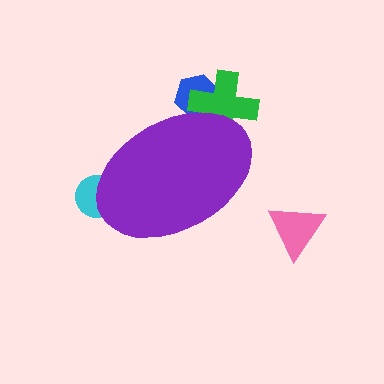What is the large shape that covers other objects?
A purple ellipse.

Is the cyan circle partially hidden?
Yes, the cyan circle is partially hidden behind the purple ellipse.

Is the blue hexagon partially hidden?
Yes, the blue hexagon is partially hidden behind the purple ellipse.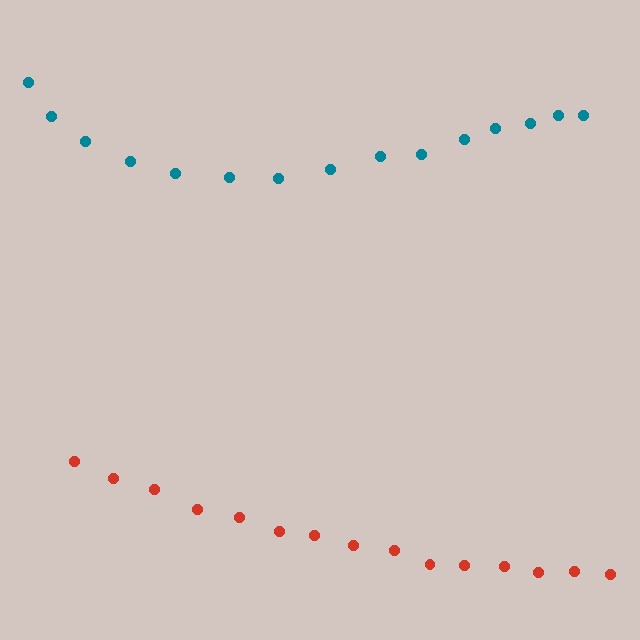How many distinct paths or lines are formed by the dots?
There are 2 distinct paths.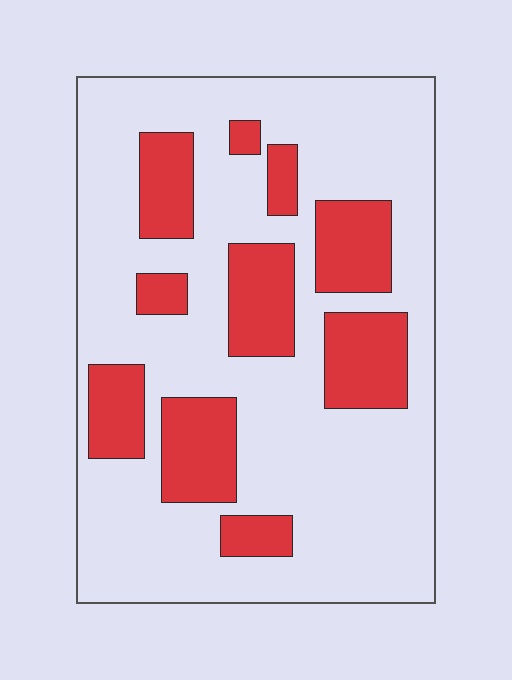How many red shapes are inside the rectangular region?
10.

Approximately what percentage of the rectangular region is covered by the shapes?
Approximately 25%.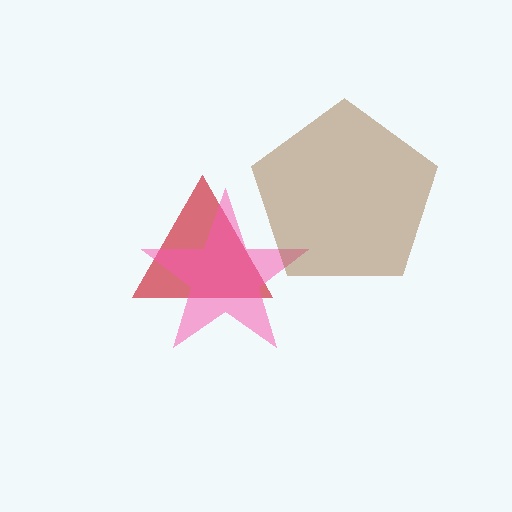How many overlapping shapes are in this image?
There are 3 overlapping shapes in the image.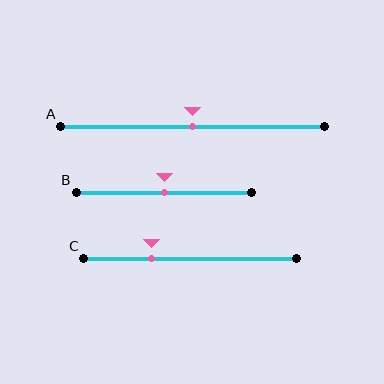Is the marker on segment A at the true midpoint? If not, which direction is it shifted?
Yes, the marker on segment A is at the true midpoint.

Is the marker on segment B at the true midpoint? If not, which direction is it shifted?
Yes, the marker on segment B is at the true midpoint.